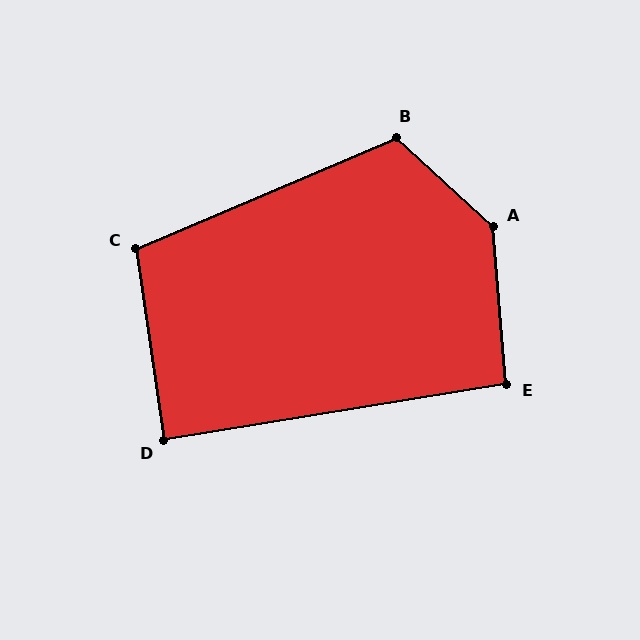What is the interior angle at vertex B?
Approximately 115 degrees (obtuse).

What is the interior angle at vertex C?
Approximately 105 degrees (obtuse).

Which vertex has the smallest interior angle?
D, at approximately 89 degrees.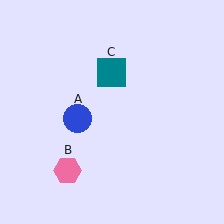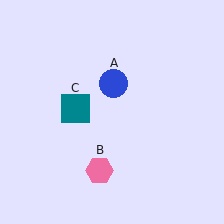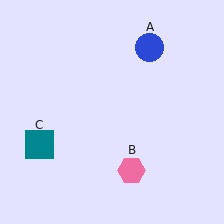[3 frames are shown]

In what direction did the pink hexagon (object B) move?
The pink hexagon (object B) moved right.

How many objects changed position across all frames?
3 objects changed position: blue circle (object A), pink hexagon (object B), teal square (object C).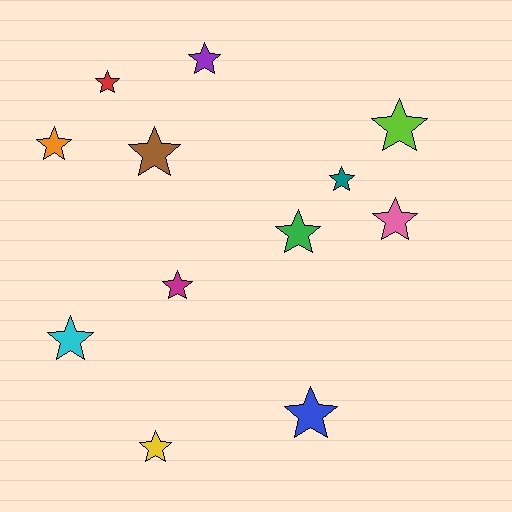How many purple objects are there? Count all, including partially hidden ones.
There is 1 purple object.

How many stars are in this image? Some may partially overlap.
There are 12 stars.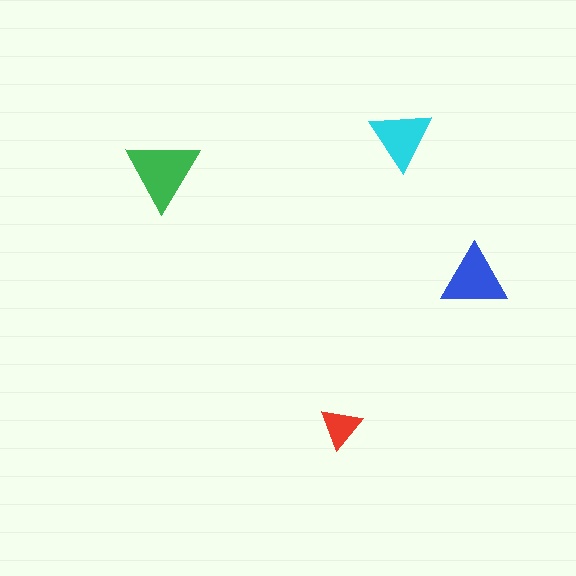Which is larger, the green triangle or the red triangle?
The green one.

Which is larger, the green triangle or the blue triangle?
The green one.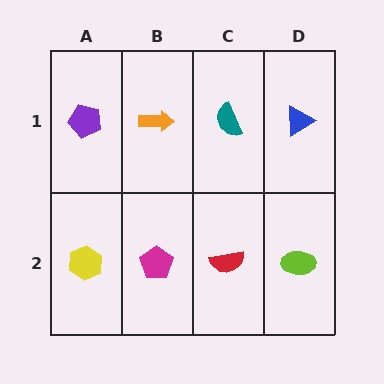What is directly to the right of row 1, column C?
A blue triangle.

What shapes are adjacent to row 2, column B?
An orange arrow (row 1, column B), a yellow hexagon (row 2, column A), a red semicircle (row 2, column C).